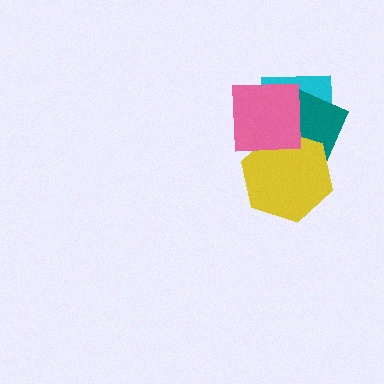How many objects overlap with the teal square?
3 objects overlap with the teal square.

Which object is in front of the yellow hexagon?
The pink square is in front of the yellow hexagon.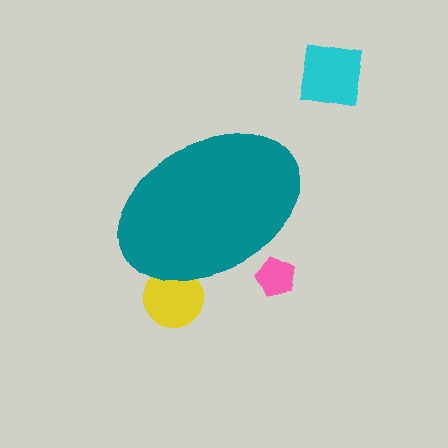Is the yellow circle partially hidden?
Yes, the yellow circle is partially hidden behind the teal ellipse.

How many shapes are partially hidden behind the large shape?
2 shapes are partially hidden.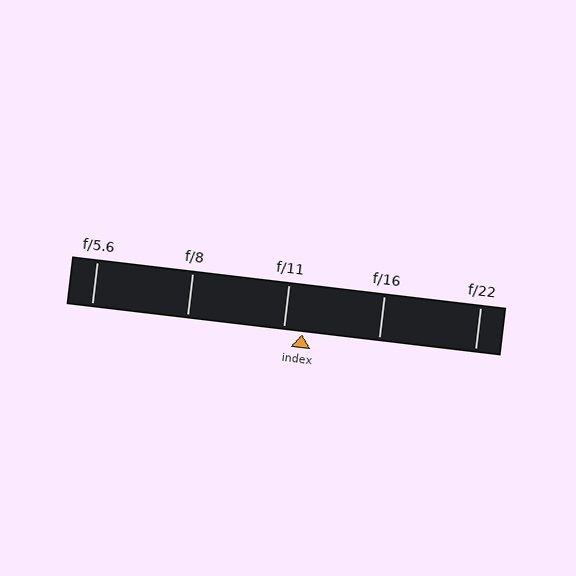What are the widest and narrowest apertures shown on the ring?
The widest aperture shown is f/5.6 and the narrowest is f/22.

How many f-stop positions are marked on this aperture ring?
There are 5 f-stop positions marked.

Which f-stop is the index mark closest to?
The index mark is closest to f/11.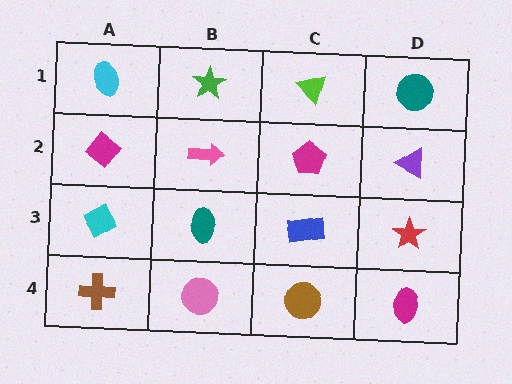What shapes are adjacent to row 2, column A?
A cyan ellipse (row 1, column A), a cyan diamond (row 3, column A), a pink arrow (row 2, column B).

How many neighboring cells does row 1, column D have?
2.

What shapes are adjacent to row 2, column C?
A lime triangle (row 1, column C), a blue rectangle (row 3, column C), a pink arrow (row 2, column B), a purple triangle (row 2, column D).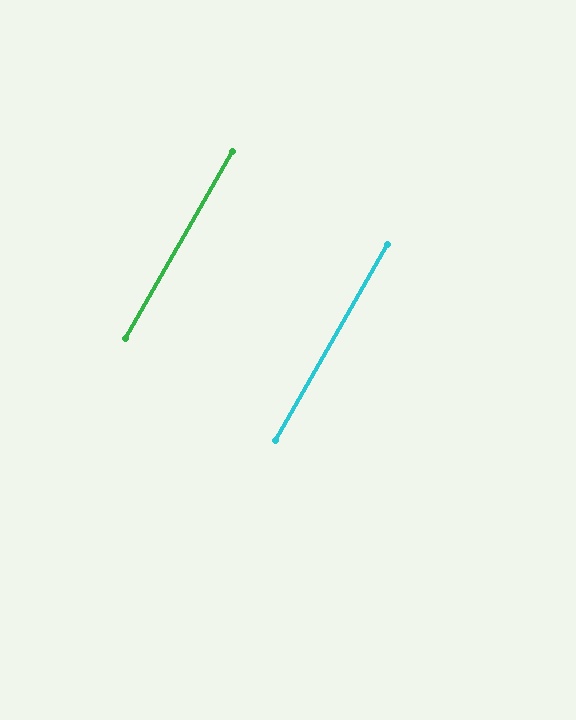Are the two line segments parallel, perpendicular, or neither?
Parallel — their directions differ by only 0.1°.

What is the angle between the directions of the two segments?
Approximately 0 degrees.